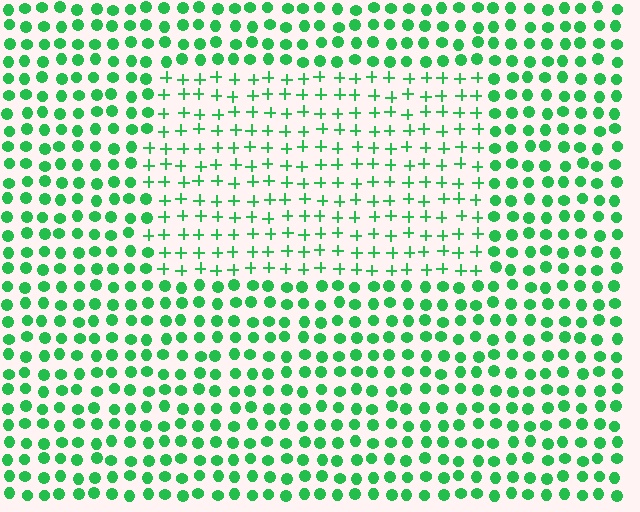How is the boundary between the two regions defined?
The boundary is defined by a change in element shape: plus signs inside vs. circles outside. All elements share the same color and spacing.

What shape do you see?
I see a rectangle.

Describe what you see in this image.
The image is filled with small green elements arranged in a uniform grid. A rectangle-shaped region contains plus signs, while the surrounding area contains circles. The boundary is defined purely by the change in element shape.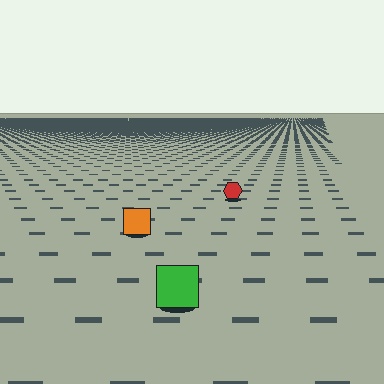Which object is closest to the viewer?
The green square is closest. The texture marks near it are larger and more spread out.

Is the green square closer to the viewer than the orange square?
Yes. The green square is closer — you can tell from the texture gradient: the ground texture is coarser near it.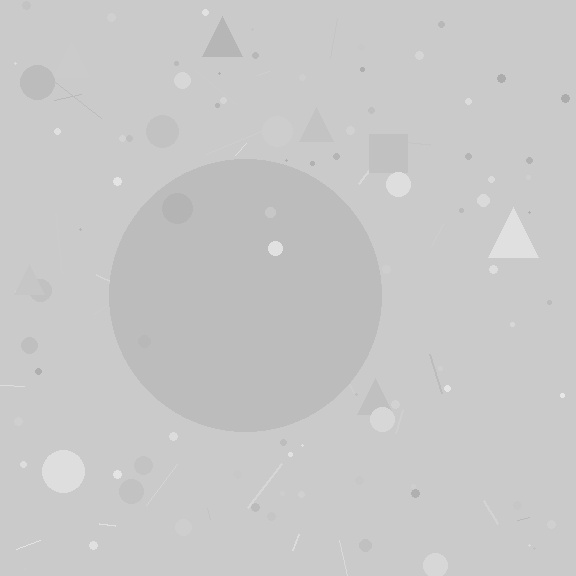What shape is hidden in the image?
A circle is hidden in the image.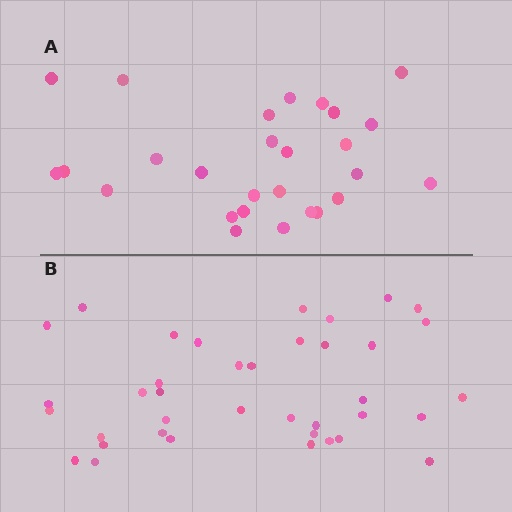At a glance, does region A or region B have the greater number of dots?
Region B (the bottom region) has more dots.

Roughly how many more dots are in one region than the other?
Region B has roughly 12 or so more dots than region A.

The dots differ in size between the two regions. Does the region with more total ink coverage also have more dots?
No. Region A has more total ink coverage because its dots are larger, but region B actually contains more individual dots. Total area can be misleading — the number of items is what matters here.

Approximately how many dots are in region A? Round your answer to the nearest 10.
About 30 dots. (The exact count is 27, which rounds to 30.)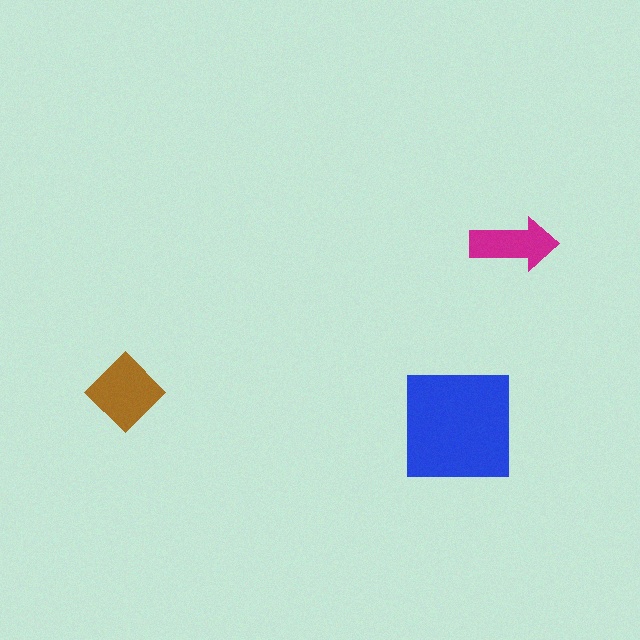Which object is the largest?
The blue square.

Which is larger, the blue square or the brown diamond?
The blue square.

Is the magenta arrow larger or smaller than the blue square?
Smaller.